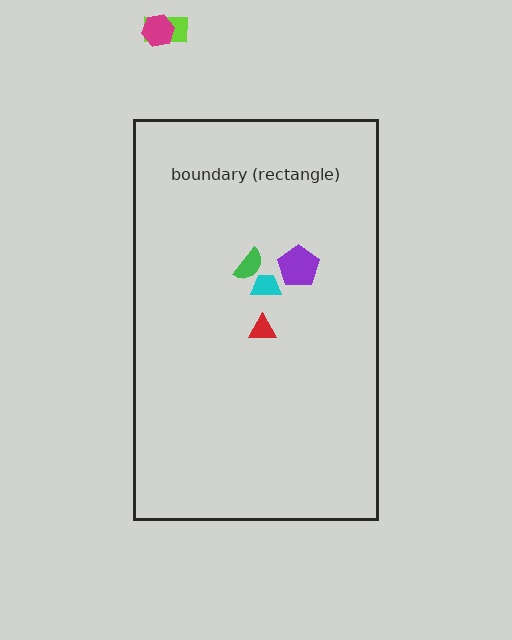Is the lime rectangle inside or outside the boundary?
Outside.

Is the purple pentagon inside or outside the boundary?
Inside.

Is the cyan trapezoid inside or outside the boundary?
Inside.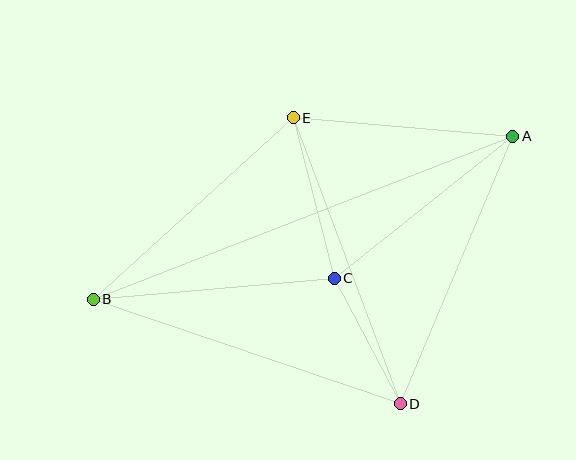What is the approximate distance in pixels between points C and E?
The distance between C and E is approximately 165 pixels.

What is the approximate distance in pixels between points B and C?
The distance between B and C is approximately 242 pixels.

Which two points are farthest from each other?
Points A and B are farthest from each other.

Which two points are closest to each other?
Points C and D are closest to each other.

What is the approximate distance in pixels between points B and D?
The distance between B and D is approximately 324 pixels.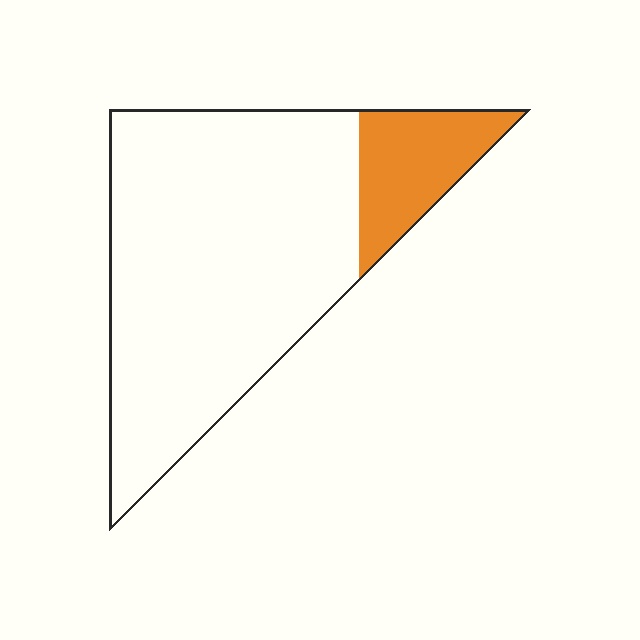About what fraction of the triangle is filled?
About one sixth (1/6).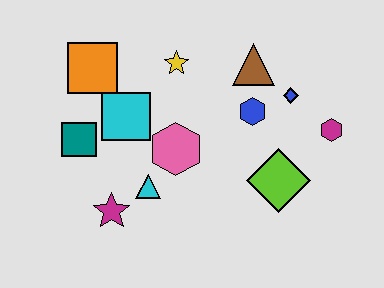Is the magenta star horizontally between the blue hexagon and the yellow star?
No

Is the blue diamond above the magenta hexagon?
Yes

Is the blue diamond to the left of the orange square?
No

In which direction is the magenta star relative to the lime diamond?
The magenta star is to the left of the lime diamond.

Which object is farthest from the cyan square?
The magenta hexagon is farthest from the cyan square.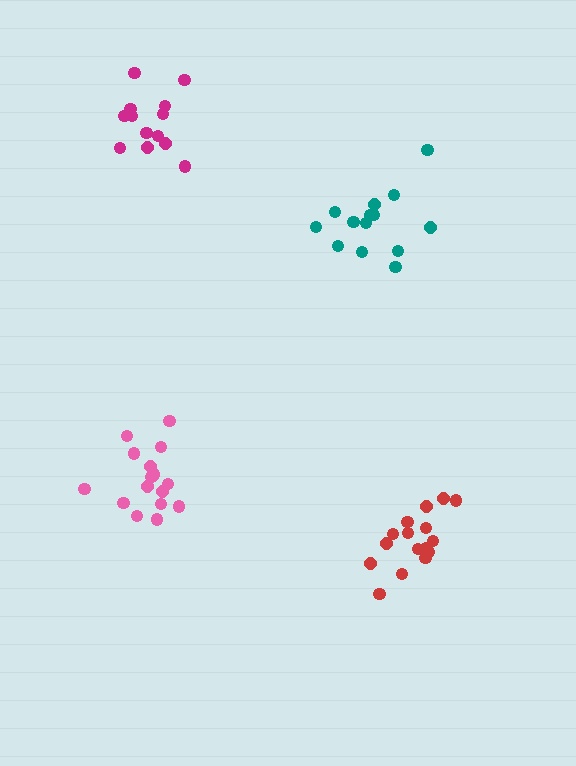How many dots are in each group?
Group 1: 14 dots, Group 2: 16 dots, Group 3: 16 dots, Group 4: 13 dots (59 total).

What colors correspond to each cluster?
The clusters are colored: teal, red, pink, magenta.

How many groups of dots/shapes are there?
There are 4 groups.